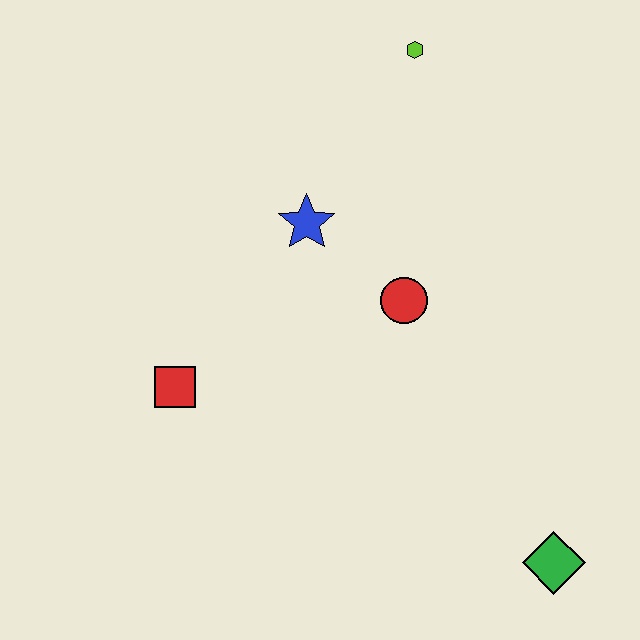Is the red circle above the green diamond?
Yes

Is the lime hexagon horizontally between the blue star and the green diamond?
Yes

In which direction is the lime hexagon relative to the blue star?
The lime hexagon is above the blue star.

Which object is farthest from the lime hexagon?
The green diamond is farthest from the lime hexagon.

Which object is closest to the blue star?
The red circle is closest to the blue star.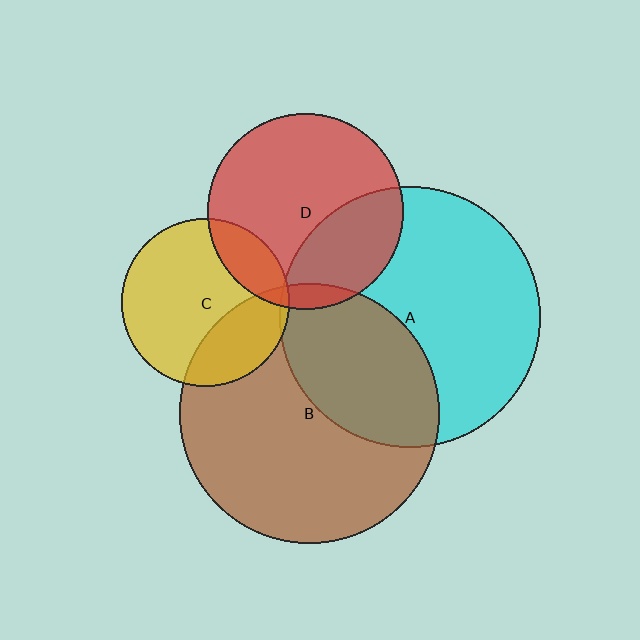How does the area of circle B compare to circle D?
Approximately 1.8 times.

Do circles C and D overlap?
Yes.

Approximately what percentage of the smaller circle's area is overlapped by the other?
Approximately 20%.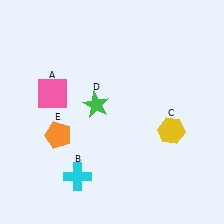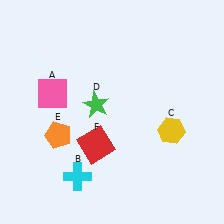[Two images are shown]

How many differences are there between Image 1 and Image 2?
There is 1 difference between the two images.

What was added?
A red square (F) was added in Image 2.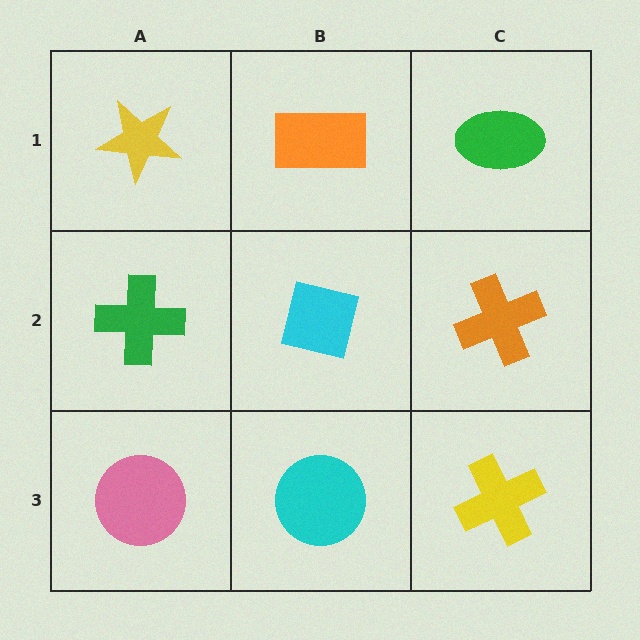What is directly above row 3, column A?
A green cross.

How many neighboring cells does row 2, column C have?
3.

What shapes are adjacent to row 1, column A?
A green cross (row 2, column A), an orange rectangle (row 1, column B).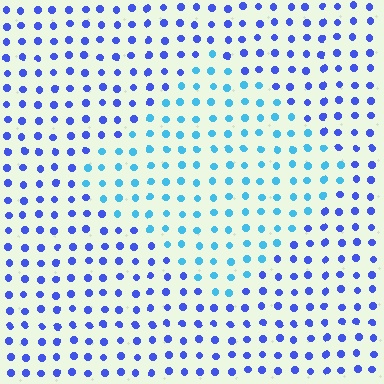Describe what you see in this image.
The image is filled with small blue elements in a uniform arrangement. A diamond-shaped region is visible where the elements are tinted to a slightly different hue, forming a subtle color boundary.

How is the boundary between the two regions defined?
The boundary is defined purely by a slight shift in hue (about 38 degrees). Spacing, size, and orientation are identical on both sides.